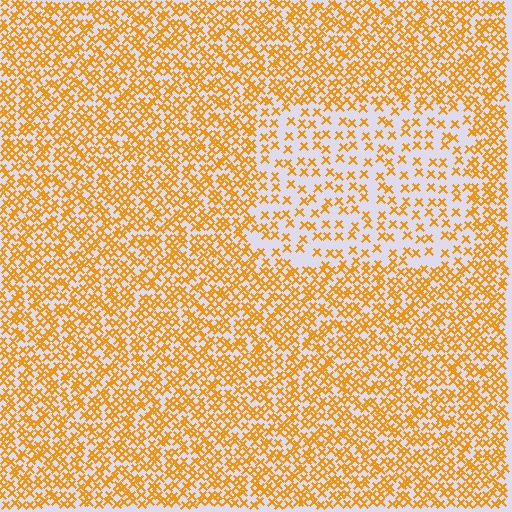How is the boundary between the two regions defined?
The boundary is defined by a change in element density (approximately 2.2x ratio). All elements are the same color, size, and shape.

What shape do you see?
I see a rectangle.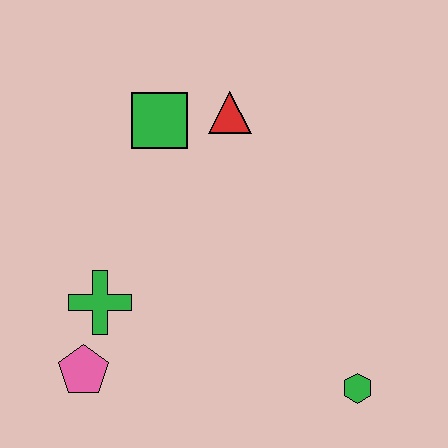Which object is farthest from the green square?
The green hexagon is farthest from the green square.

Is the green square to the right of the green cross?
Yes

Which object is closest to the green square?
The red triangle is closest to the green square.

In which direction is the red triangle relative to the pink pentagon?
The red triangle is above the pink pentagon.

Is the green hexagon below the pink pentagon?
Yes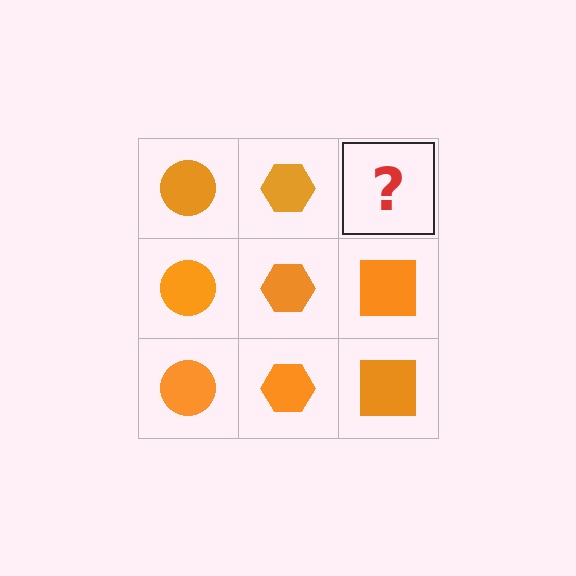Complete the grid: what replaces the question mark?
The question mark should be replaced with an orange square.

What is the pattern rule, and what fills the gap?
The rule is that each column has a consistent shape. The gap should be filled with an orange square.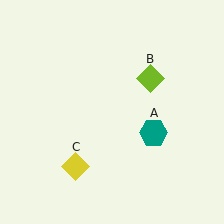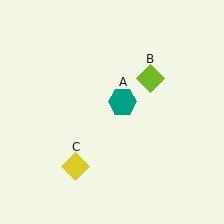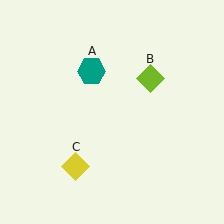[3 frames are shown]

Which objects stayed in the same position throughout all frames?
Lime diamond (object B) and yellow diamond (object C) remained stationary.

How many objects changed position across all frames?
1 object changed position: teal hexagon (object A).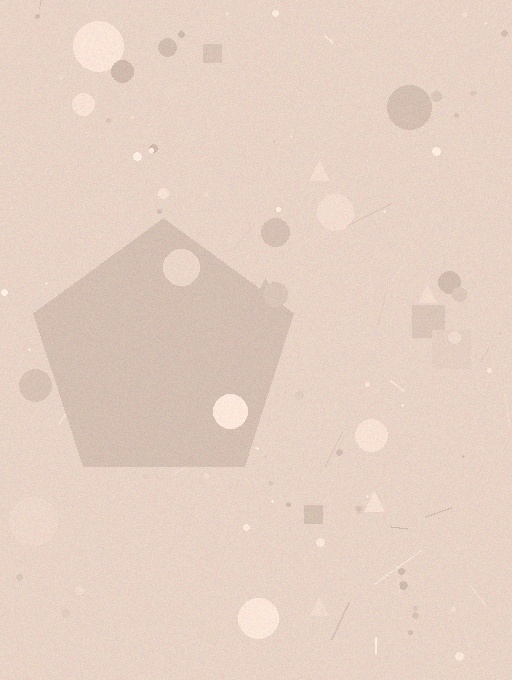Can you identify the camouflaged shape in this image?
The camouflaged shape is a pentagon.